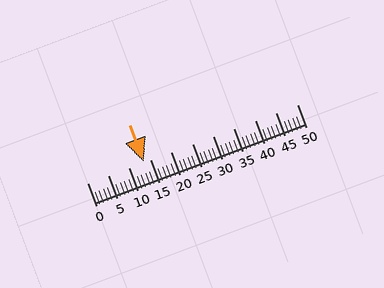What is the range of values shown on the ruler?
The ruler shows values from 0 to 50.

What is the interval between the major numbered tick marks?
The major tick marks are spaced 5 units apart.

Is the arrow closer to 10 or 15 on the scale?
The arrow is closer to 15.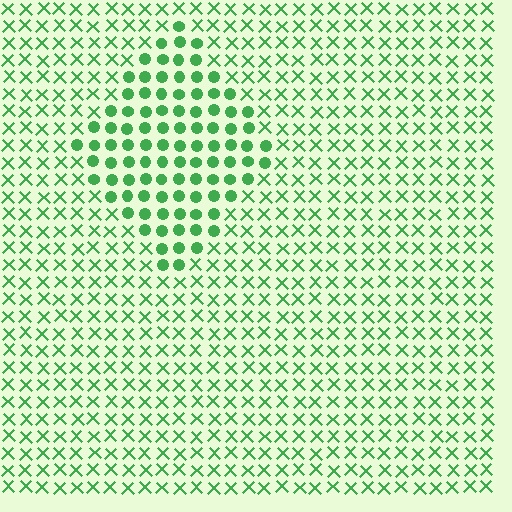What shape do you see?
I see a diamond.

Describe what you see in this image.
The image is filled with small green elements arranged in a uniform grid. A diamond-shaped region contains circles, while the surrounding area contains X marks. The boundary is defined purely by the change in element shape.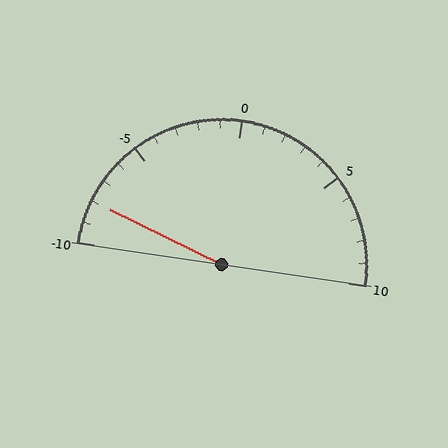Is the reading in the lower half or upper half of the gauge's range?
The reading is in the lower half of the range (-10 to 10).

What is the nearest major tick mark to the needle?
The nearest major tick mark is -10.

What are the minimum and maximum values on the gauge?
The gauge ranges from -10 to 10.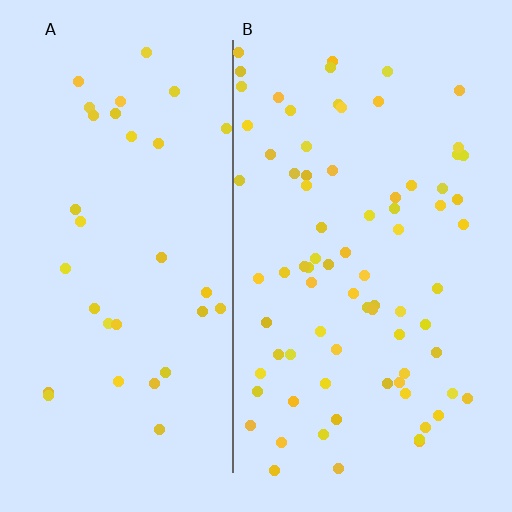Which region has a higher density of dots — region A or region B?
B (the right).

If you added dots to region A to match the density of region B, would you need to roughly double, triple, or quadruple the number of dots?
Approximately double.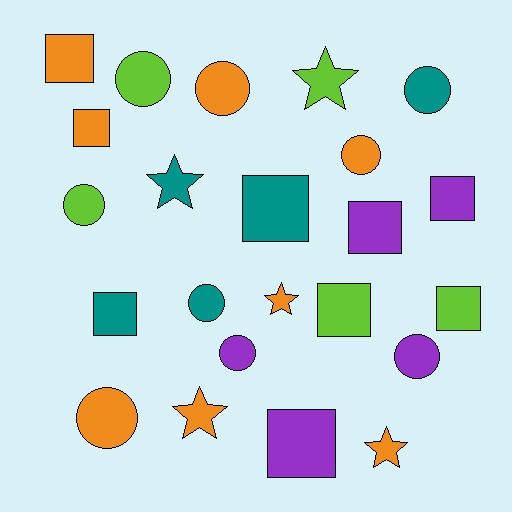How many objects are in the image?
There are 23 objects.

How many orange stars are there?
There are 3 orange stars.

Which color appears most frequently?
Orange, with 8 objects.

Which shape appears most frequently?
Circle, with 9 objects.